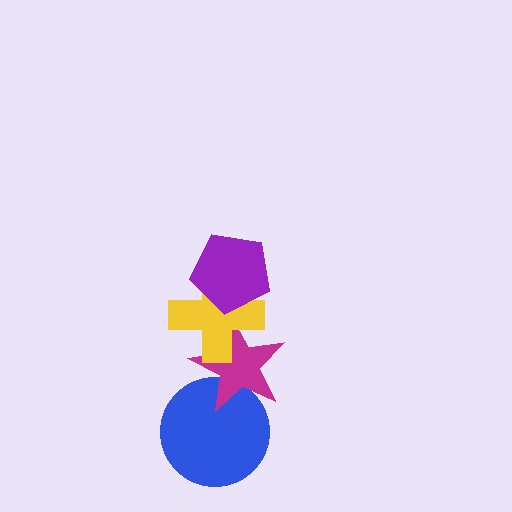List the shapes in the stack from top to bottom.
From top to bottom: the purple pentagon, the yellow cross, the magenta star, the blue circle.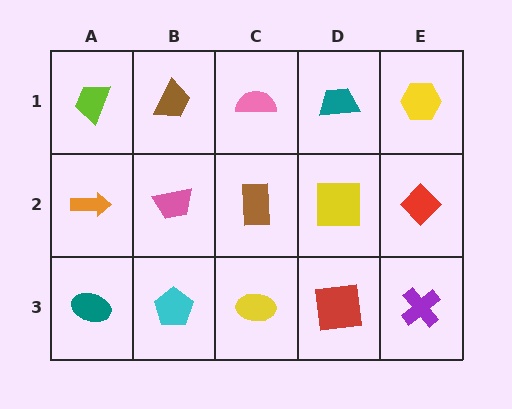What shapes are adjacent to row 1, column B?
A pink trapezoid (row 2, column B), a lime trapezoid (row 1, column A), a pink semicircle (row 1, column C).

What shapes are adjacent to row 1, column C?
A brown rectangle (row 2, column C), a brown trapezoid (row 1, column B), a teal trapezoid (row 1, column D).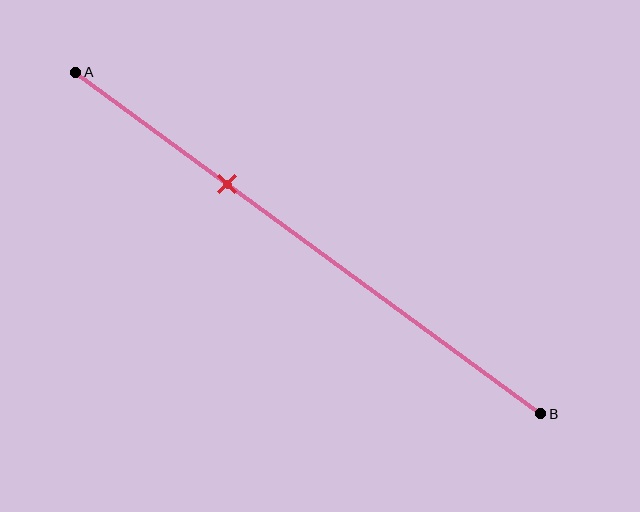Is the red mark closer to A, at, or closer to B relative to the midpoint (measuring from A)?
The red mark is closer to point A than the midpoint of segment AB.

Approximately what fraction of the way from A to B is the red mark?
The red mark is approximately 35% of the way from A to B.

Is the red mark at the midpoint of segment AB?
No, the mark is at about 35% from A, not at the 50% midpoint.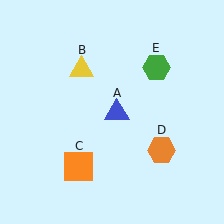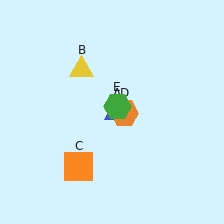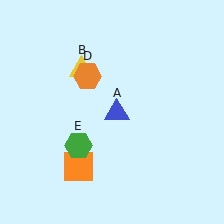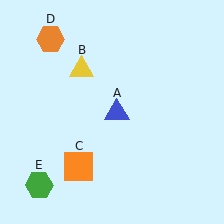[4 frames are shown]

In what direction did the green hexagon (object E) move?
The green hexagon (object E) moved down and to the left.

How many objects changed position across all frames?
2 objects changed position: orange hexagon (object D), green hexagon (object E).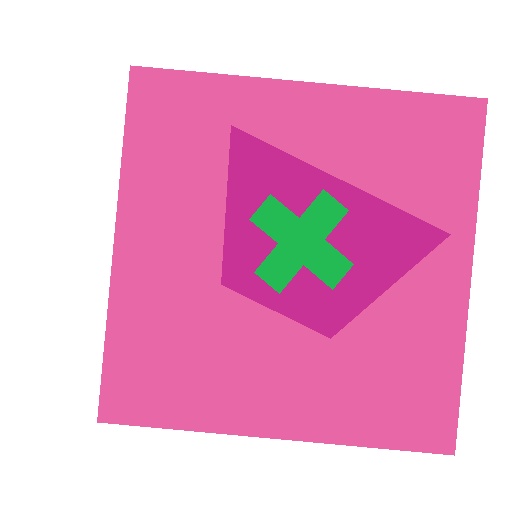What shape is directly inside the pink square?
The magenta trapezoid.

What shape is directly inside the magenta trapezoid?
The green cross.